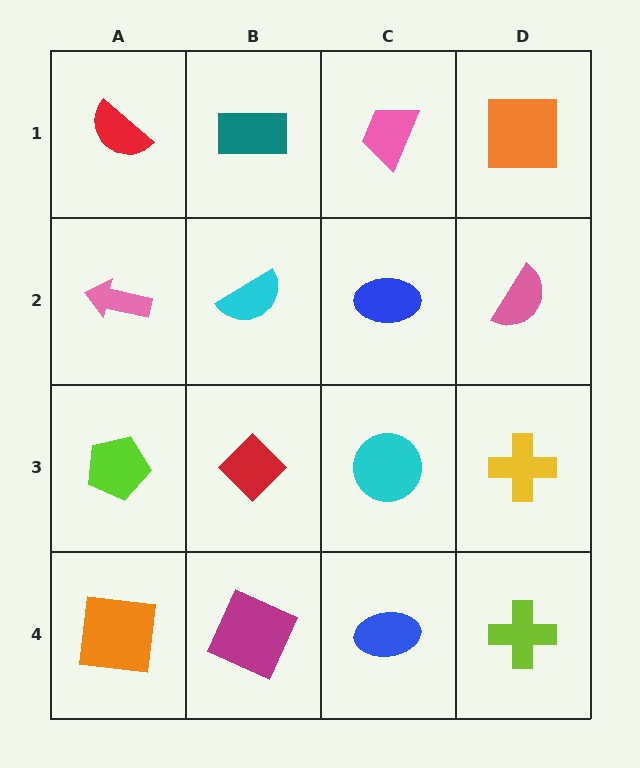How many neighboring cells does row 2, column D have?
3.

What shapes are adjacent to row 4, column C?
A cyan circle (row 3, column C), a magenta square (row 4, column B), a lime cross (row 4, column D).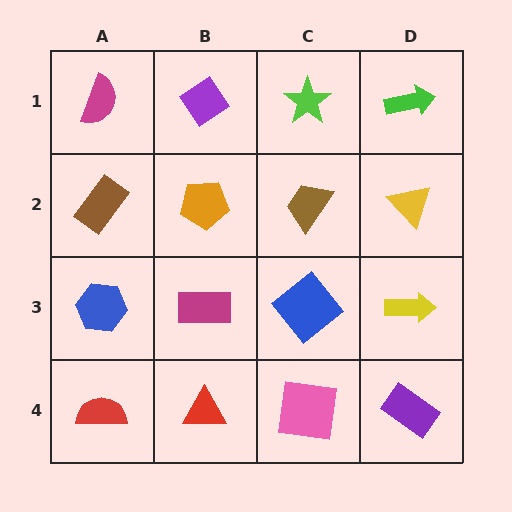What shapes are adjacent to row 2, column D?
A green arrow (row 1, column D), a yellow arrow (row 3, column D), a brown trapezoid (row 2, column C).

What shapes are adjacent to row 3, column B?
An orange pentagon (row 2, column B), a red triangle (row 4, column B), a blue hexagon (row 3, column A), a blue diamond (row 3, column C).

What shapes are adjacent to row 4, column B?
A magenta rectangle (row 3, column B), a red semicircle (row 4, column A), a pink square (row 4, column C).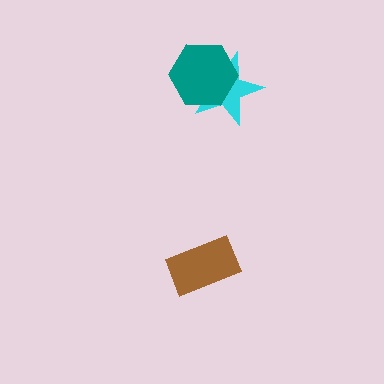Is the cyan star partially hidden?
Yes, it is partially covered by another shape.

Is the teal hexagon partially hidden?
No, no other shape covers it.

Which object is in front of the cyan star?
The teal hexagon is in front of the cyan star.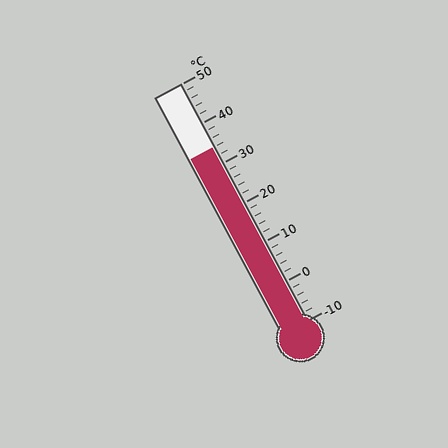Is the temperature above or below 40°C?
The temperature is below 40°C.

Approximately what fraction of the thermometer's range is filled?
The thermometer is filled to approximately 75% of its range.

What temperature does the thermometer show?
The thermometer shows approximately 34°C.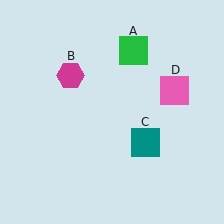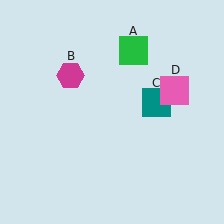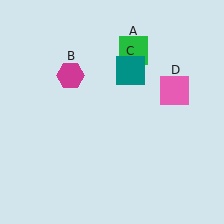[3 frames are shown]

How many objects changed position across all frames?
1 object changed position: teal square (object C).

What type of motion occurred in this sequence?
The teal square (object C) rotated counterclockwise around the center of the scene.